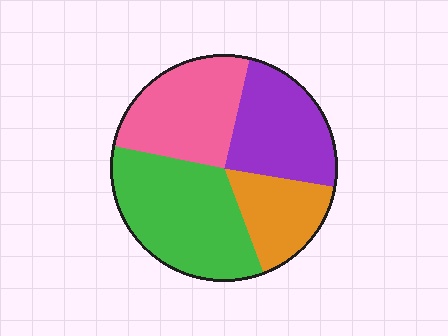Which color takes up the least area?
Orange, at roughly 15%.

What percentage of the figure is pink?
Pink covers 26% of the figure.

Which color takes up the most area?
Green, at roughly 35%.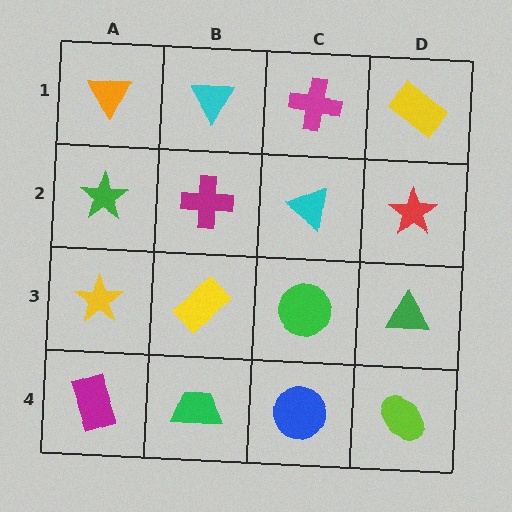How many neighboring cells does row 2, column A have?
3.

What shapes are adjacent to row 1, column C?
A cyan triangle (row 2, column C), a cyan triangle (row 1, column B), a yellow rectangle (row 1, column D).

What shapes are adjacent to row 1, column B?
A magenta cross (row 2, column B), an orange triangle (row 1, column A), a magenta cross (row 1, column C).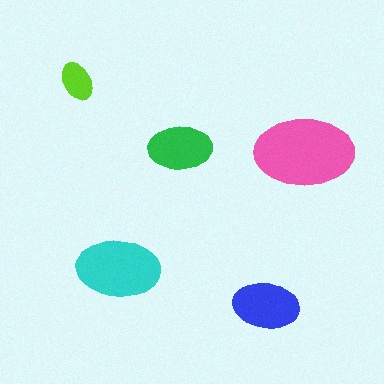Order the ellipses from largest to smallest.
the pink one, the cyan one, the blue one, the green one, the lime one.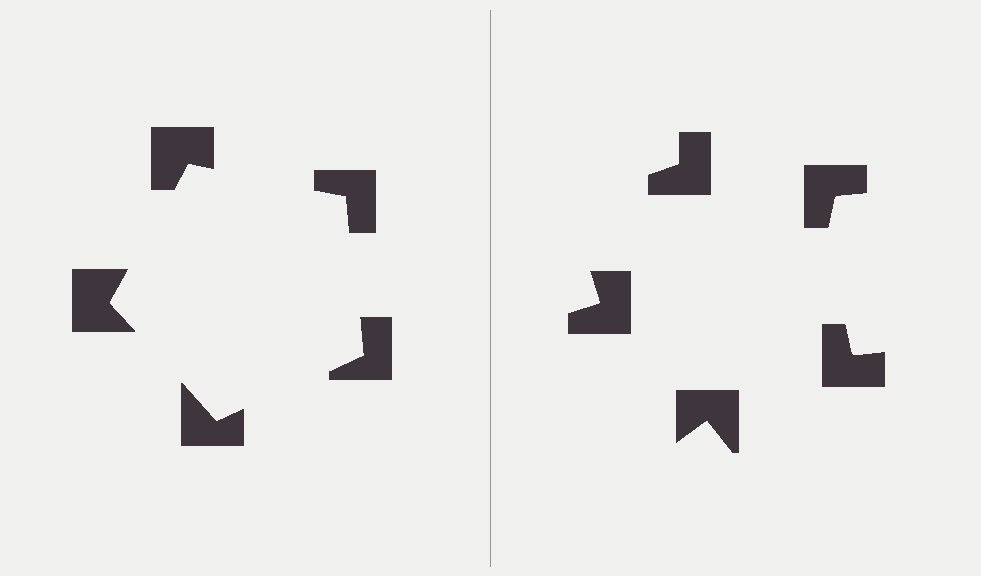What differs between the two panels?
The notched squares are positioned identically on both sides; only the wedge orientations differ. On the left they align to a pentagon; on the right they are misaligned.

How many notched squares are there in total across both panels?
10 — 5 on each side.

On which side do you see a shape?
An illusory pentagon appears on the left side. On the right side the wedge cuts are rotated, so no coherent shape forms.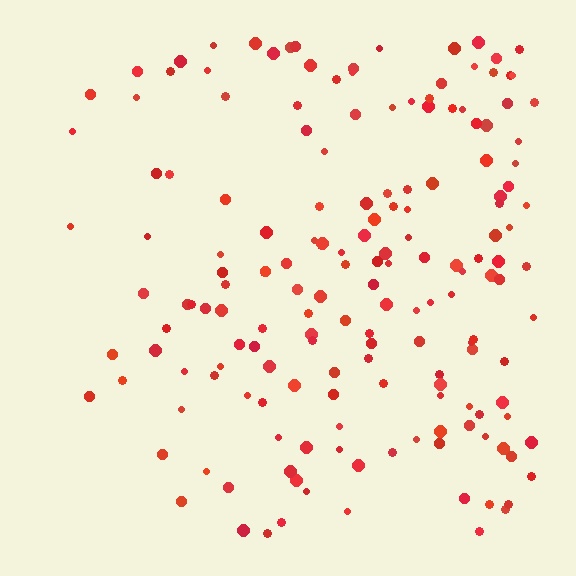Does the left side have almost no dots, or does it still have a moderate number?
Still a moderate number, just noticeably fewer than the right.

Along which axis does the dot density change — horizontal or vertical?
Horizontal.